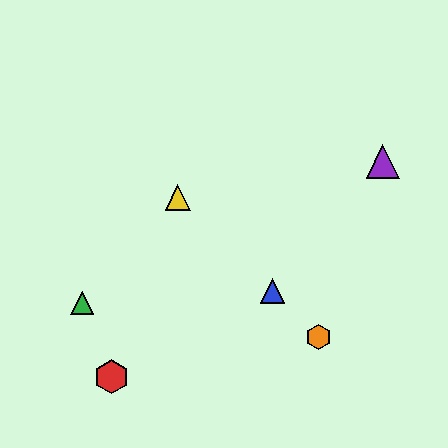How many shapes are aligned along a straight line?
3 shapes (the blue triangle, the yellow triangle, the orange hexagon) are aligned along a straight line.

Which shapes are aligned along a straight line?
The blue triangle, the yellow triangle, the orange hexagon are aligned along a straight line.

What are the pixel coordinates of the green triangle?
The green triangle is at (82, 303).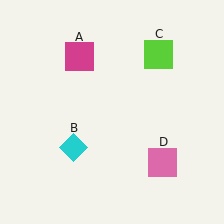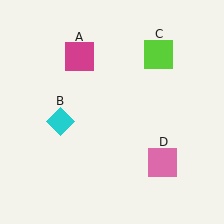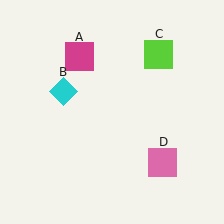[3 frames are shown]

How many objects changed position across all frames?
1 object changed position: cyan diamond (object B).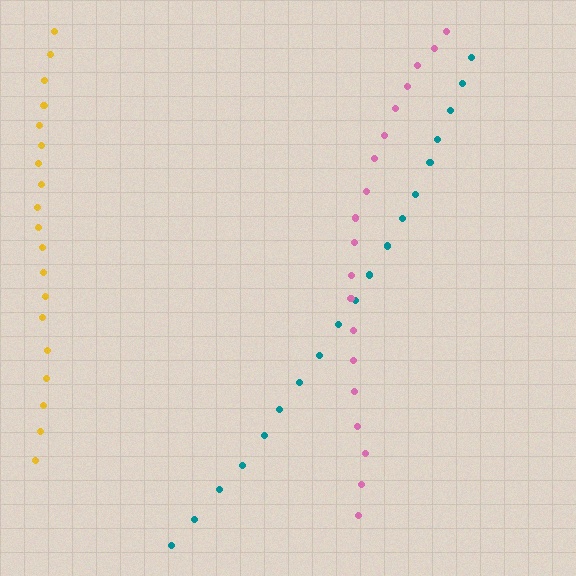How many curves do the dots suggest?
There are 3 distinct paths.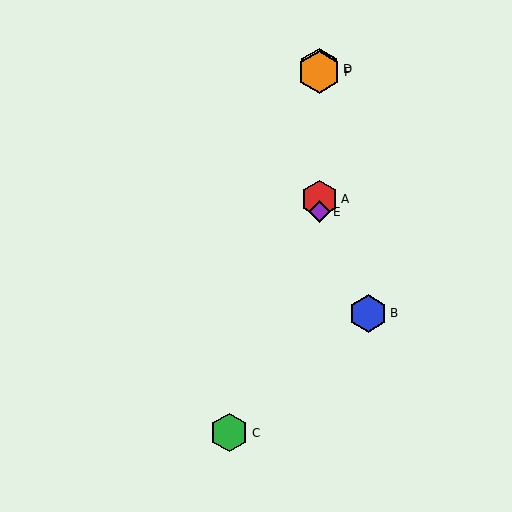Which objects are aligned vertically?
Objects A, D, E, F are aligned vertically.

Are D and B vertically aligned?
No, D is at x≈319 and B is at x≈368.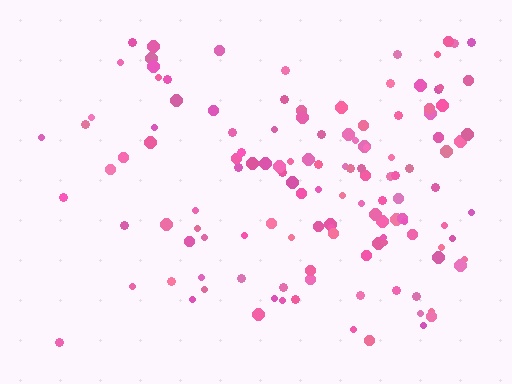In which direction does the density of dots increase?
From left to right, with the right side densest.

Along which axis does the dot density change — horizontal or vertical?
Horizontal.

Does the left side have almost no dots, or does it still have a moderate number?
Still a moderate number, just noticeably fewer than the right.